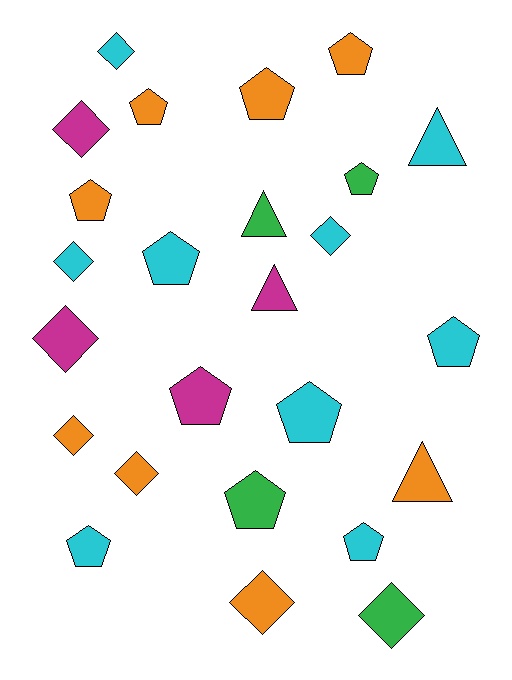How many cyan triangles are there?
There is 1 cyan triangle.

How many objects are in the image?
There are 25 objects.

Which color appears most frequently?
Cyan, with 9 objects.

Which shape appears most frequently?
Pentagon, with 12 objects.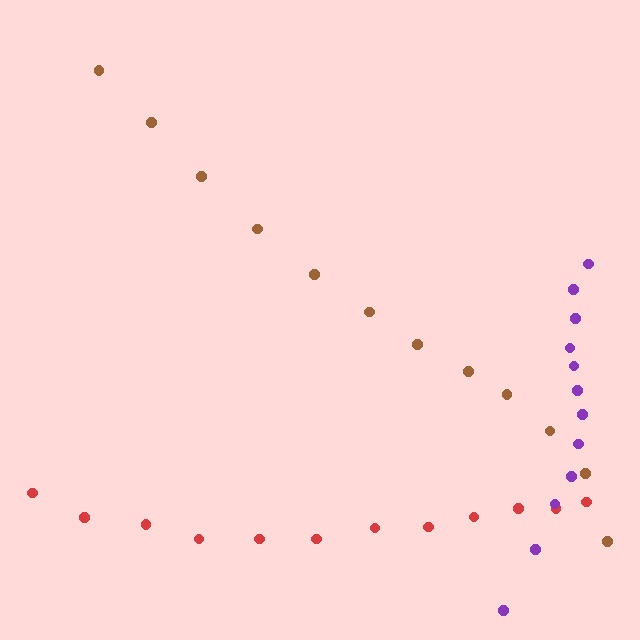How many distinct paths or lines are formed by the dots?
There are 3 distinct paths.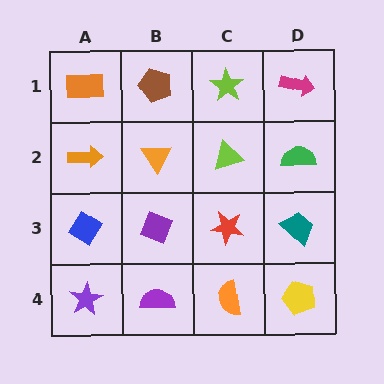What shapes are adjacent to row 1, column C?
A lime triangle (row 2, column C), a brown pentagon (row 1, column B), a magenta arrow (row 1, column D).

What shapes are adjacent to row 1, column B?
An orange triangle (row 2, column B), an orange rectangle (row 1, column A), a lime star (row 1, column C).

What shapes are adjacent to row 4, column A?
A blue diamond (row 3, column A), a purple semicircle (row 4, column B).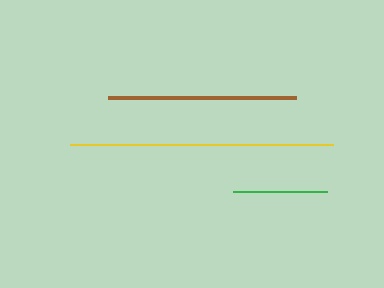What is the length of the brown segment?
The brown segment is approximately 188 pixels long.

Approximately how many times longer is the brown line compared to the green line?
The brown line is approximately 2.0 times the length of the green line.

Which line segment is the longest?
The yellow line is the longest at approximately 263 pixels.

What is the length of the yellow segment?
The yellow segment is approximately 263 pixels long.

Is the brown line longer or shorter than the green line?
The brown line is longer than the green line.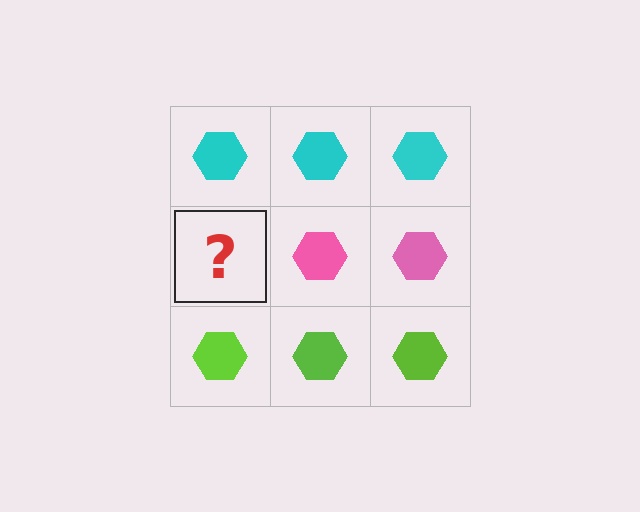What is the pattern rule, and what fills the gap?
The rule is that each row has a consistent color. The gap should be filled with a pink hexagon.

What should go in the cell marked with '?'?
The missing cell should contain a pink hexagon.